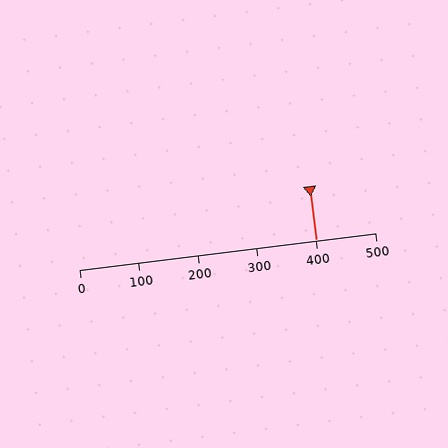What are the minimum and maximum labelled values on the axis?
The axis runs from 0 to 500.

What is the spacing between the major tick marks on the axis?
The major ticks are spaced 100 apart.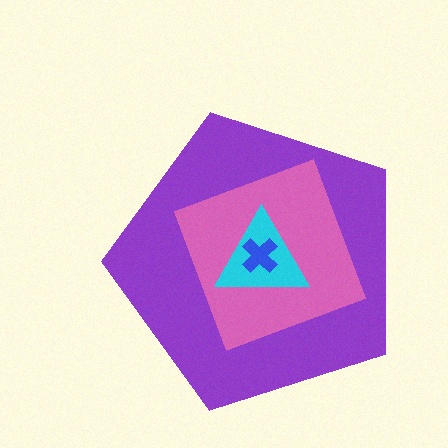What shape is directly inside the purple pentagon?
The pink square.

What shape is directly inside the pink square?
The cyan triangle.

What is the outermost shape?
The purple pentagon.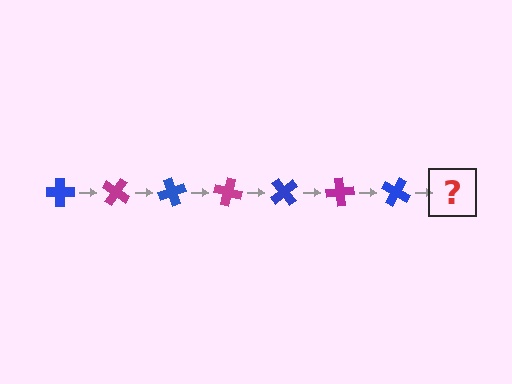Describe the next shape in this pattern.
It should be a magenta cross, rotated 245 degrees from the start.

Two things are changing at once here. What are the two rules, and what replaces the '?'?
The two rules are that it rotates 35 degrees each step and the color cycles through blue and magenta. The '?' should be a magenta cross, rotated 245 degrees from the start.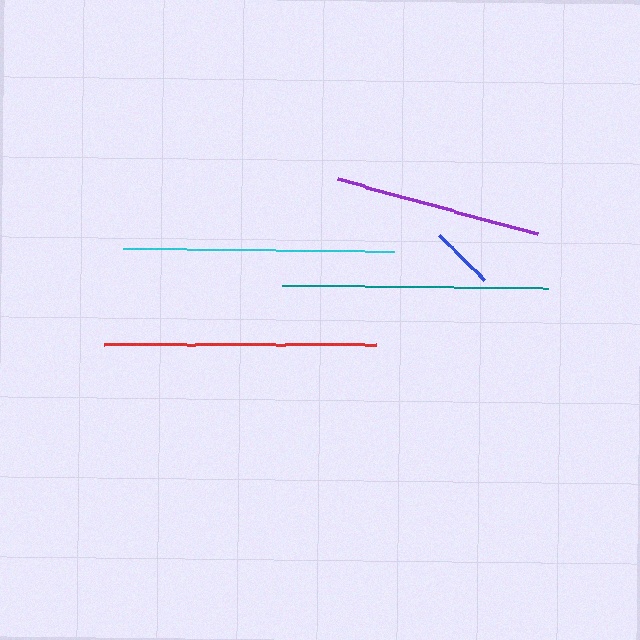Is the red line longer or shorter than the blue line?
The red line is longer than the blue line.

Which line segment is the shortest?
The blue line is the shortest at approximately 64 pixels.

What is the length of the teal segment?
The teal segment is approximately 266 pixels long.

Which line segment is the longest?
The red line is the longest at approximately 272 pixels.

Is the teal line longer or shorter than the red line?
The red line is longer than the teal line.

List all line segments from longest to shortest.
From longest to shortest: red, cyan, teal, purple, blue.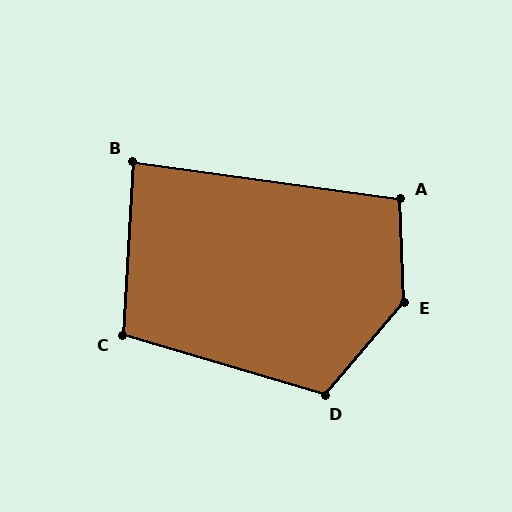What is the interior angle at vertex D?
Approximately 114 degrees (obtuse).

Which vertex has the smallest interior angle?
B, at approximately 86 degrees.